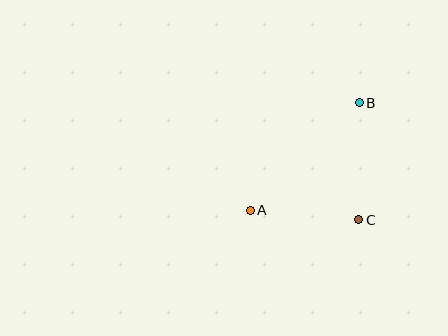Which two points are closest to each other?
Points A and C are closest to each other.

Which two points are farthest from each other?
Points A and B are farthest from each other.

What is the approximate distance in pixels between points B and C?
The distance between B and C is approximately 117 pixels.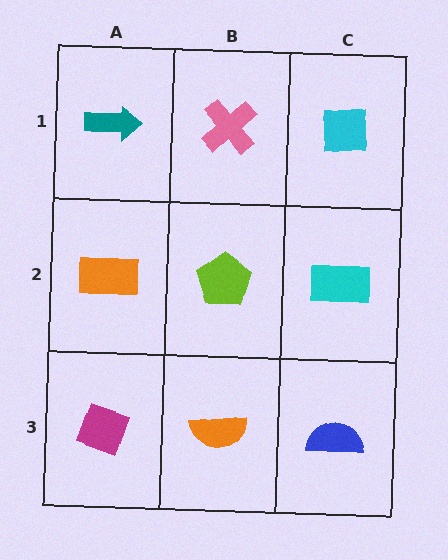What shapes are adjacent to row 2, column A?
A teal arrow (row 1, column A), a magenta diamond (row 3, column A), a lime pentagon (row 2, column B).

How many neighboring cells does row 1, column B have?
3.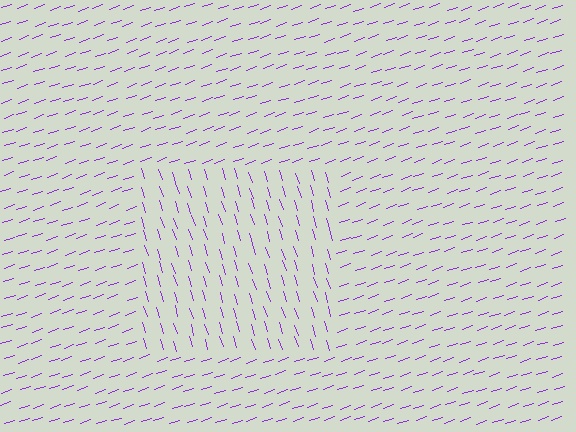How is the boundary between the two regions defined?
The boundary is defined purely by a change in line orientation (approximately 89 degrees difference). All lines are the same color and thickness.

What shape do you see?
I see a rectangle.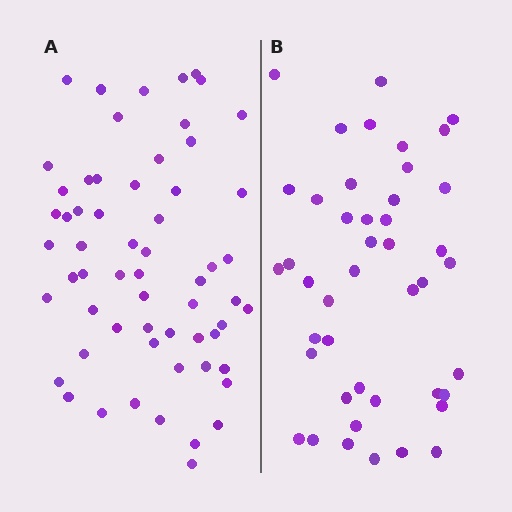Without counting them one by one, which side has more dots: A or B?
Region A (the left region) has more dots.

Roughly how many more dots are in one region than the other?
Region A has approximately 15 more dots than region B.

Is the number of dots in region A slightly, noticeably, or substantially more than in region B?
Region A has noticeably more, but not dramatically so. The ratio is roughly 1.4 to 1.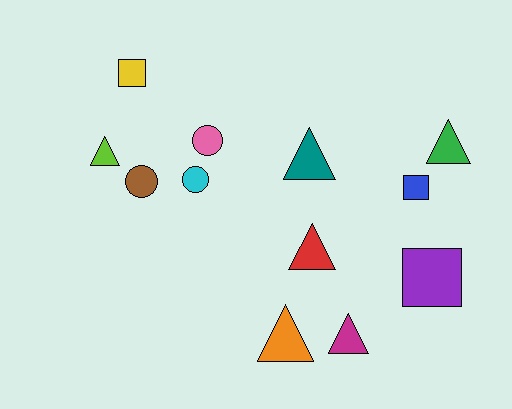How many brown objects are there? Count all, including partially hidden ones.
There is 1 brown object.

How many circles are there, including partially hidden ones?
There are 3 circles.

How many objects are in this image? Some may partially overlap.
There are 12 objects.